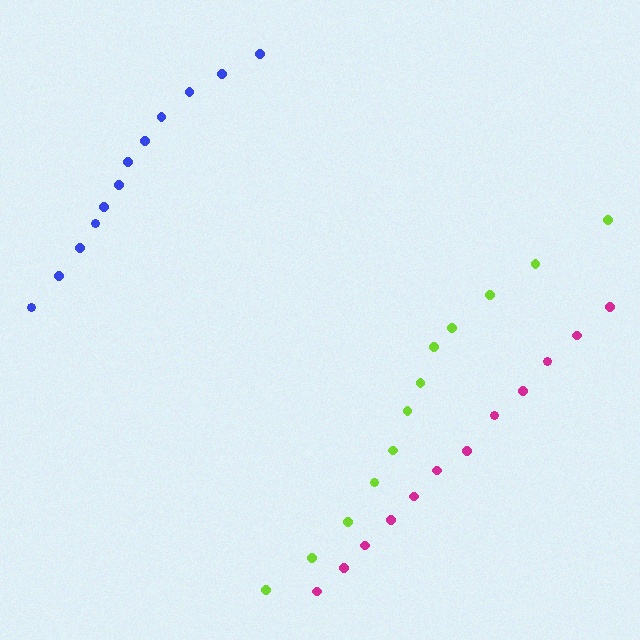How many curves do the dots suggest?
There are 3 distinct paths.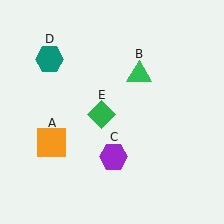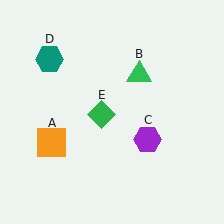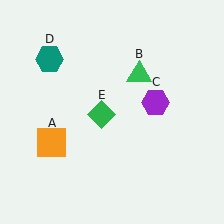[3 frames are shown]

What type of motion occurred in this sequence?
The purple hexagon (object C) rotated counterclockwise around the center of the scene.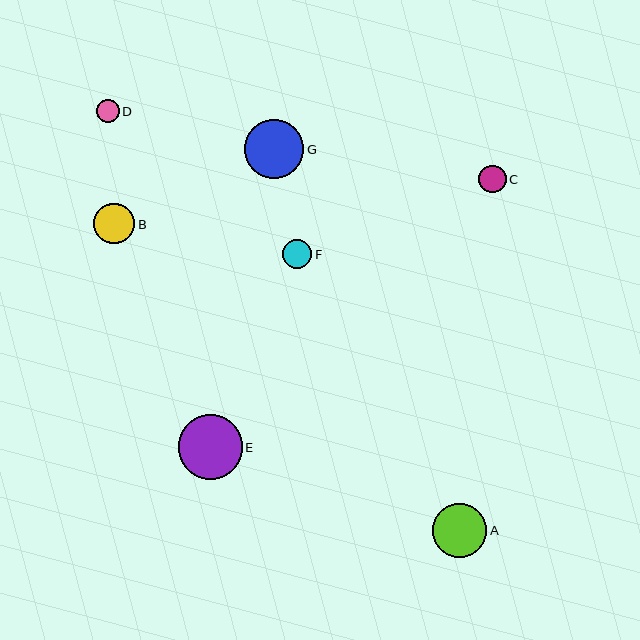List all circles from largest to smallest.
From largest to smallest: E, G, A, B, F, C, D.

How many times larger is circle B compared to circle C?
Circle B is approximately 1.5 times the size of circle C.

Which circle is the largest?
Circle E is the largest with a size of approximately 64 pixels.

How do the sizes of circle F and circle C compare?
Circle F and circle C are approximately the same size.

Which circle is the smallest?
Circle D is the smallest with a size of approximately 23 pixels.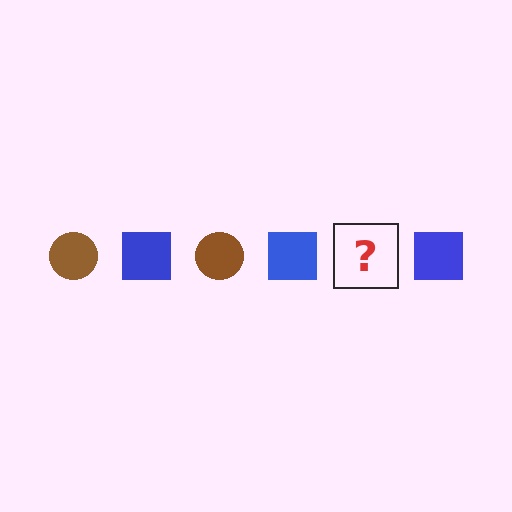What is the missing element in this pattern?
The missing element is a brown circle.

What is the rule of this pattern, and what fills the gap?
The rule is that the pattern alternates between brown circle and blue square. The gap should be filled with a brown circle.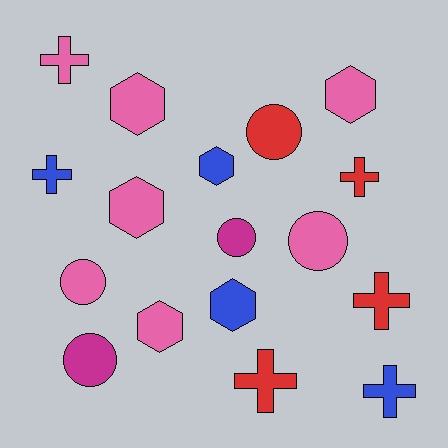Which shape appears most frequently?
Cross, with 6 objects.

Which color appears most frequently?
Pink, with 7 objects.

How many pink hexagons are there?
There are 4 pink hexagons.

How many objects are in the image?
There are 17 objects.